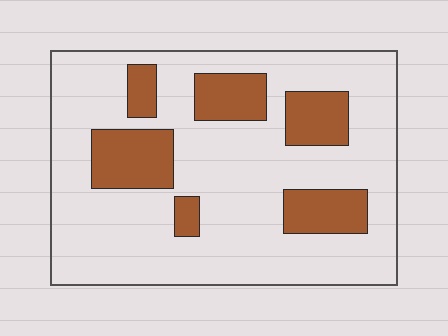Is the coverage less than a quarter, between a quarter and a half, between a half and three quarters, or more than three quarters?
Less than a quarter.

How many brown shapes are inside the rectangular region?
6.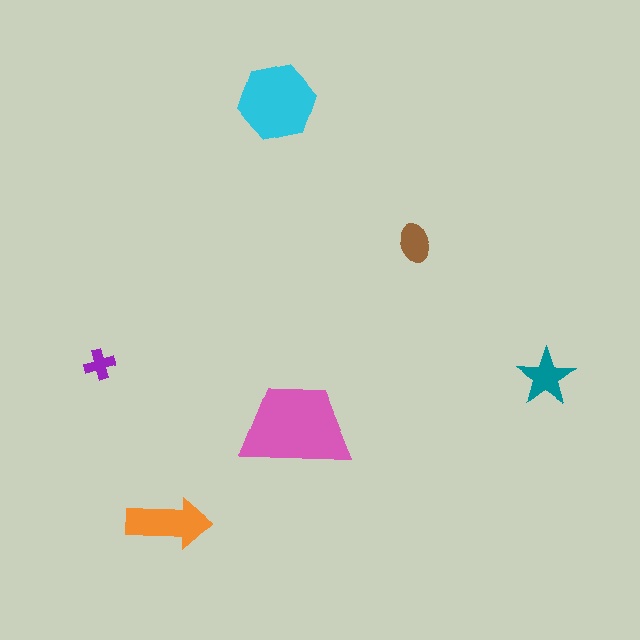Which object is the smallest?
The purple cross.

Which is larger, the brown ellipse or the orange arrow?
The orange arrow.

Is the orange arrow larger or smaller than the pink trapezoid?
Smaller.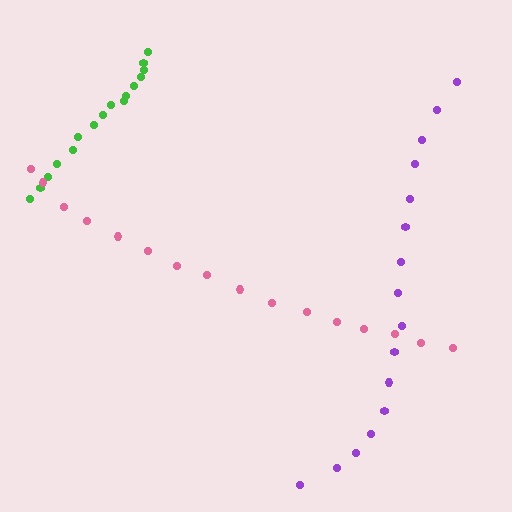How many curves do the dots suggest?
There are 3 distinct paths.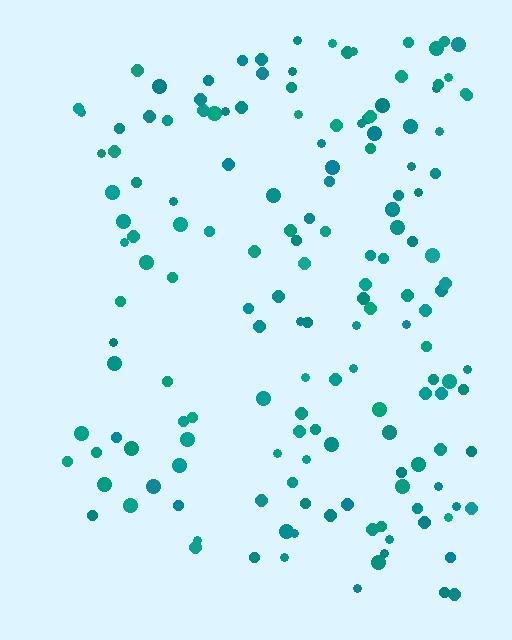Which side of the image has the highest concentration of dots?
The right.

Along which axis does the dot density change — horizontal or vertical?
Horizontal.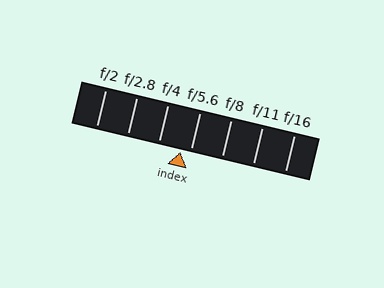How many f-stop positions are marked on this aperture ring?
There are 7 f-stop positions marked.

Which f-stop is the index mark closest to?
The index mark is closest to f/5.6.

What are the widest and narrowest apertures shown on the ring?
The widest aperture shown is f/2 and the narrowest is f/16.